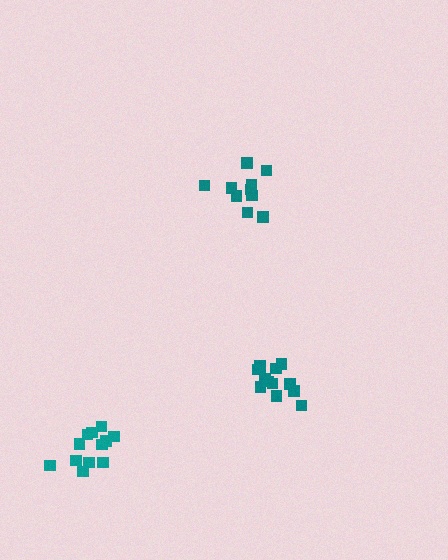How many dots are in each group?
Group 1: 10 dots, Group 2: 13 dots, Group 3: 12 dots (35 total).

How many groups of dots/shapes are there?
There are 3 groups.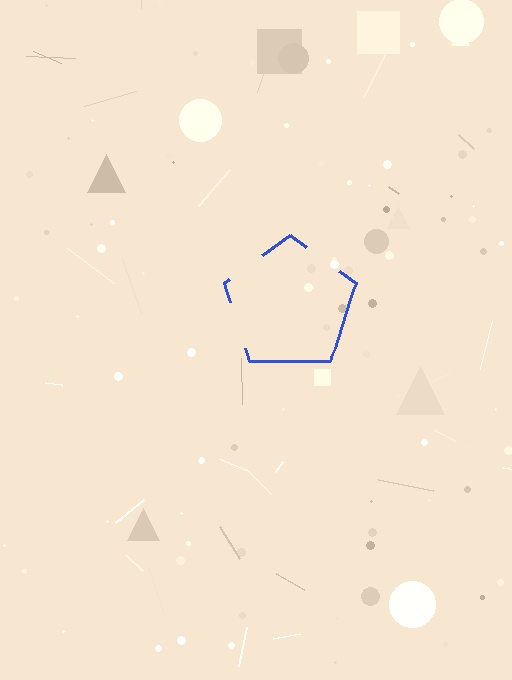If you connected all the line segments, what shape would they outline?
They would outline a pentagon.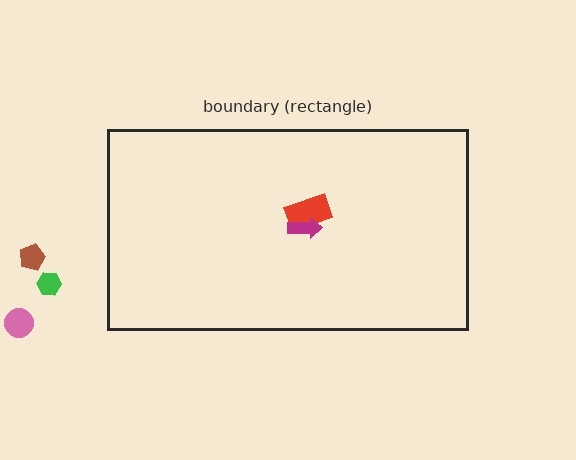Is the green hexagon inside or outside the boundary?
Outside.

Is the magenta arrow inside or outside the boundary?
Inside.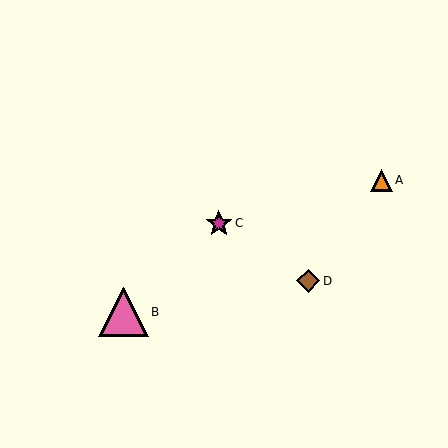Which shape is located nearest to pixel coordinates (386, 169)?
The orange triangle (labeled A) at (381, 180) is nearest to that location.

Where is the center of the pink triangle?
The center of the pink triangle is at (123, 312).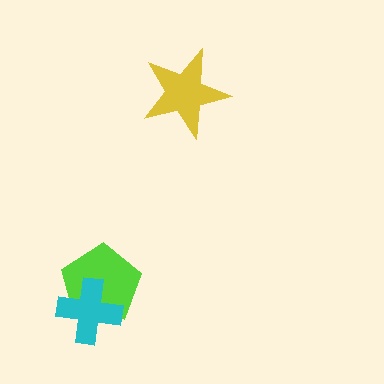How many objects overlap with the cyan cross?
1 object overlaps with the cyan cross.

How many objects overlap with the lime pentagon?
1 object overlaps with the lime pentagon.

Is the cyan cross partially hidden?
No, no other shape covers it.